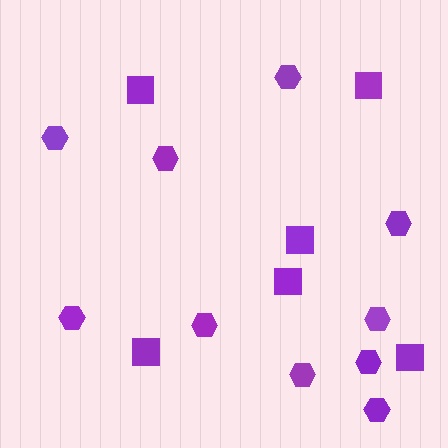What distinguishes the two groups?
There are 2 groups: one group of squares (6) and one group of hexagons (10).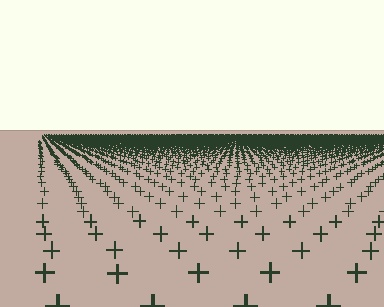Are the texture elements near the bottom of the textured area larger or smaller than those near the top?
Larger. Near the bottom, elements are closer to the viewer and appear at a bigger on-screen size.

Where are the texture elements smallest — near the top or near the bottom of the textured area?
Near the top.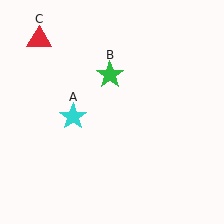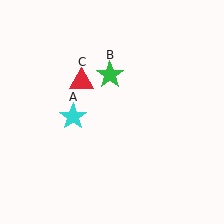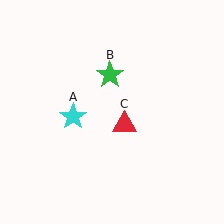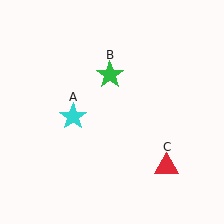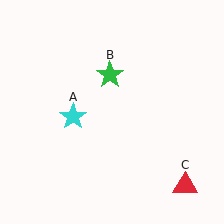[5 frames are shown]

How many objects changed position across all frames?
1 object changed position: red triangle (object C).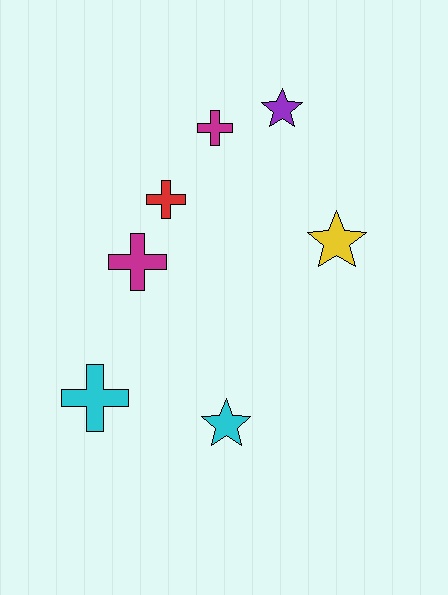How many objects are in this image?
There are 7 objects.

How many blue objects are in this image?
There are no blue objects.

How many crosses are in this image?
There are 4 crosses.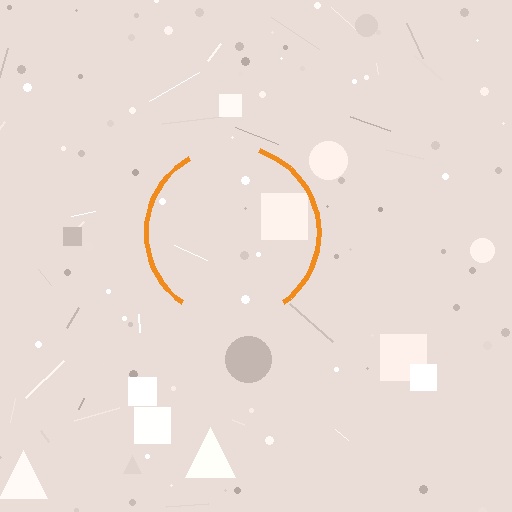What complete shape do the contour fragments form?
The contour fragments form a circle.